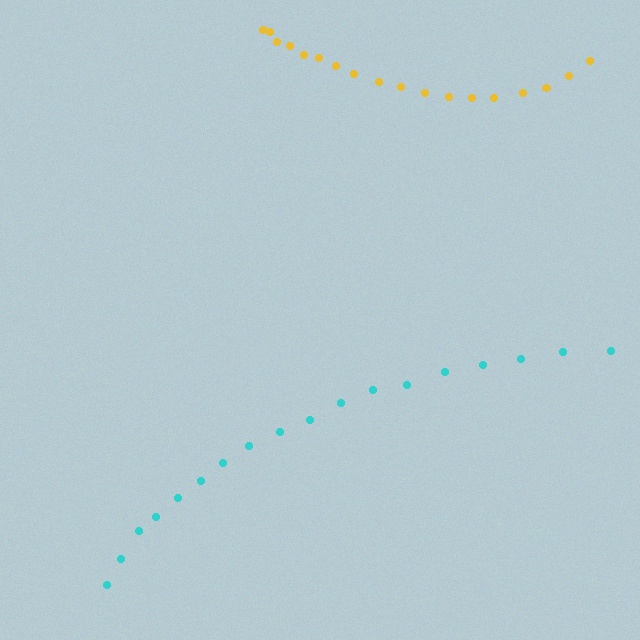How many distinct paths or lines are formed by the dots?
There are 2 distinct paths.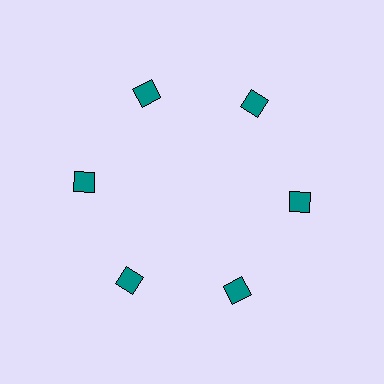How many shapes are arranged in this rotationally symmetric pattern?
There are 6 shapes, arranged in 6 groups of 1.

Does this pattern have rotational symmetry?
Yes, this pattern has 6-fold rotational symmetry. It looks the same after rotating 60 degrees around the center.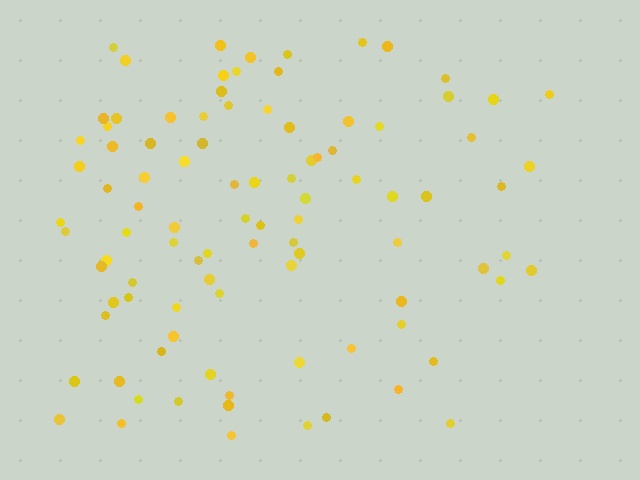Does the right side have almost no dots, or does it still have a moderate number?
Still a moderate number, just noticeably fewer than the left.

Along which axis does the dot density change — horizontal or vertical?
Horizontal.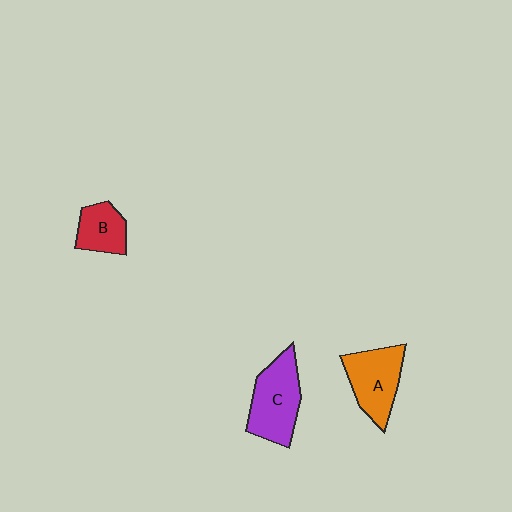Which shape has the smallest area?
Shape B (red).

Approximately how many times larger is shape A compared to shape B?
Approximately 1.5 times.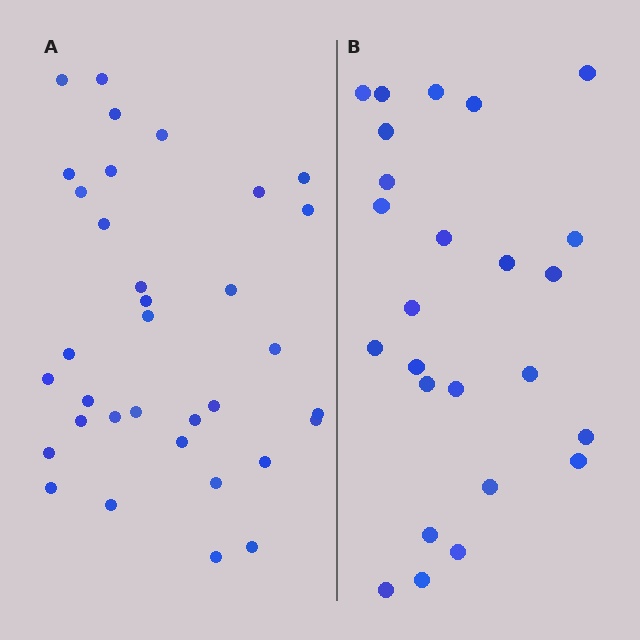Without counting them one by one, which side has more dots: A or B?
Region A (the left region) has more dots.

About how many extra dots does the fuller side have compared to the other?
Region A has roughly 8 or so more dots than region B.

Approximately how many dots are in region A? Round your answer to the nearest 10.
About 30 dots. (The exact count is 34, which rounds to 30.)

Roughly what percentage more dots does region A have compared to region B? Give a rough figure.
About 35% more.